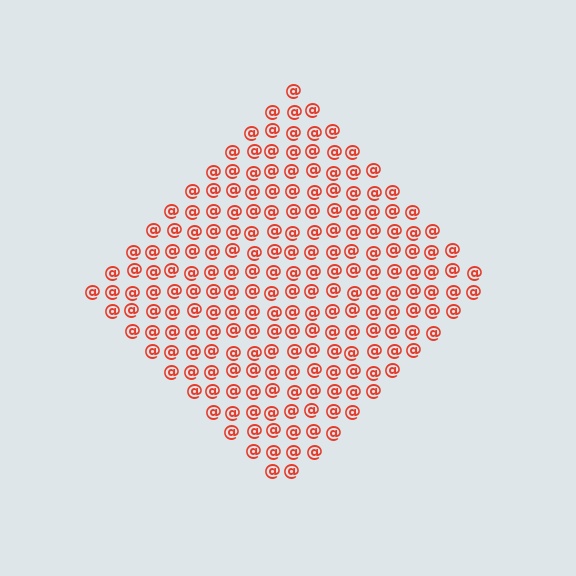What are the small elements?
The small elements are at signs.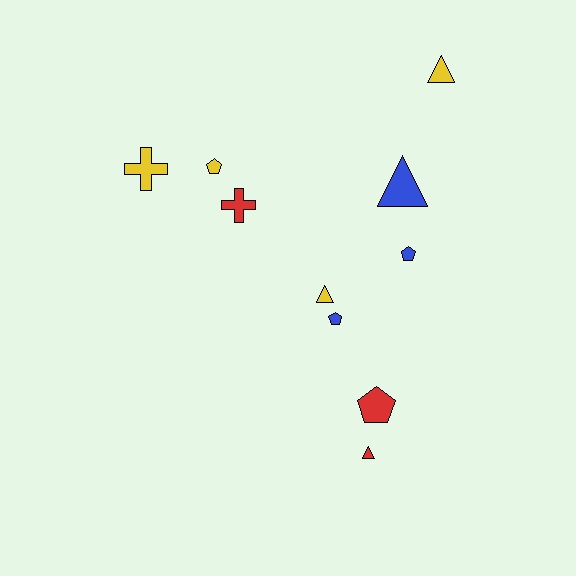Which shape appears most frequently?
Pentagon, with 4 objects.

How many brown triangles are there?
There are no brown triangles.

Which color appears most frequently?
Yellow, with 4 objects.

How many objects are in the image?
There are 10 objects.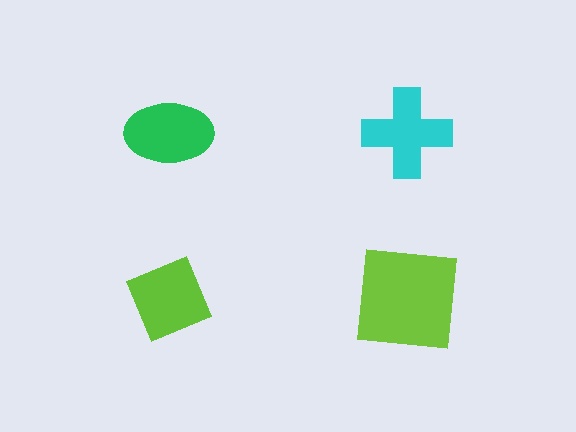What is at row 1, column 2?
A cyan cross.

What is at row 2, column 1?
A lime diamond.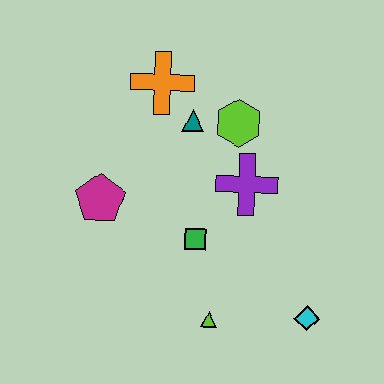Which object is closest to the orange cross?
The teal triangle is closest to the orange cross.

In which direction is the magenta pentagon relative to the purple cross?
The magenta pentagon is to the left of the purple cross.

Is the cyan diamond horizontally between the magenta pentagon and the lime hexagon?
No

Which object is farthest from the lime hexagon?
The cyan diamond is farthest from the lime hexagon.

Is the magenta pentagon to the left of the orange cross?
Yes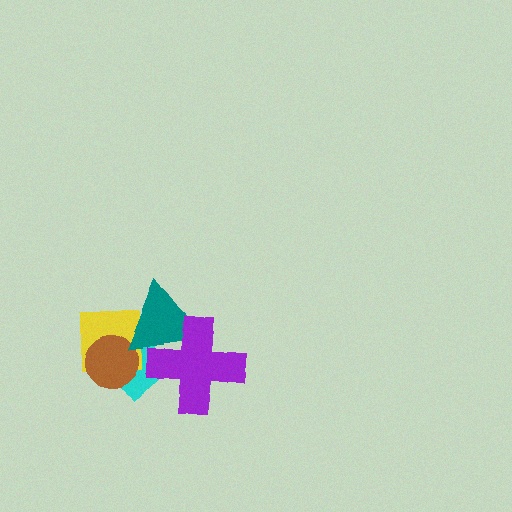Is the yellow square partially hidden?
Yes, it is partially covered by another shape.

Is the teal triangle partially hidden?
Yes, it is partially covered by another shape.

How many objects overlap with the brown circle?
2 objects overlap with the brown circle.